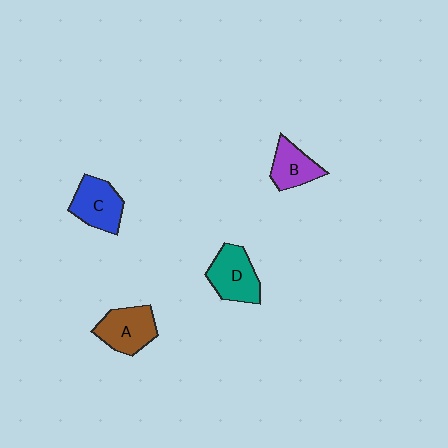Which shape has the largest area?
Shape D (teal).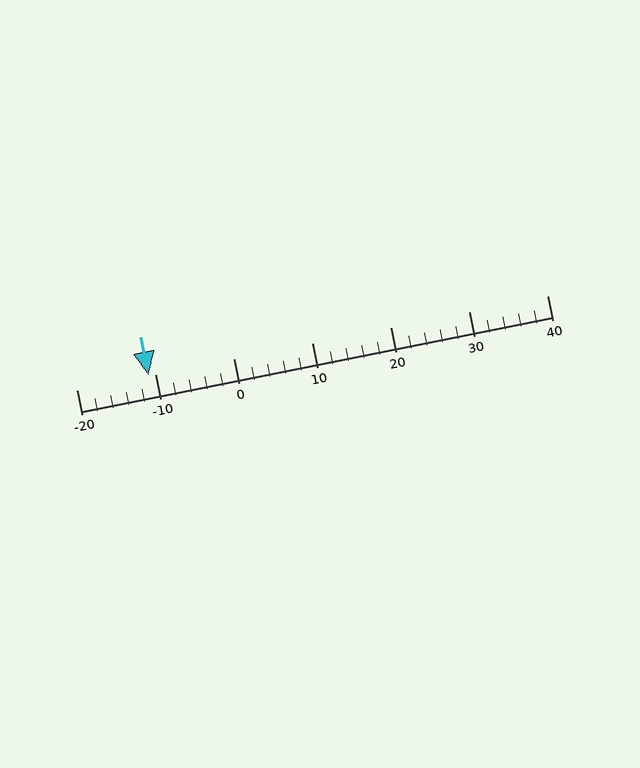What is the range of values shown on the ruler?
The ruler shows values from -20 to 40.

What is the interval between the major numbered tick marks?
The major tick marks are spaced 10 units apart.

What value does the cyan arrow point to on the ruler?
The cyan arrow points to approximately -11.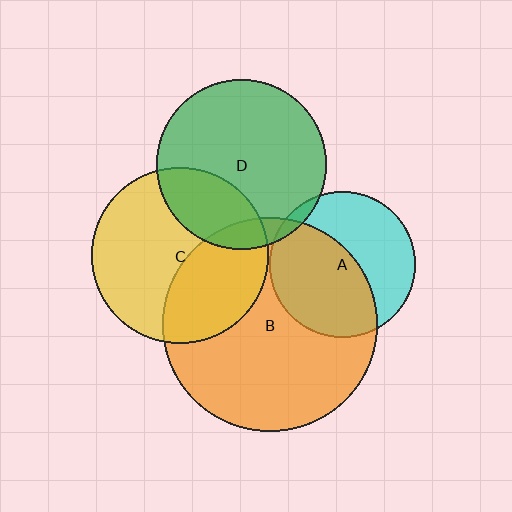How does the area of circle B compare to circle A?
Approximately 2.2 times.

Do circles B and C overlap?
Yes.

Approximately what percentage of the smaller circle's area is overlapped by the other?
Approximately 35%.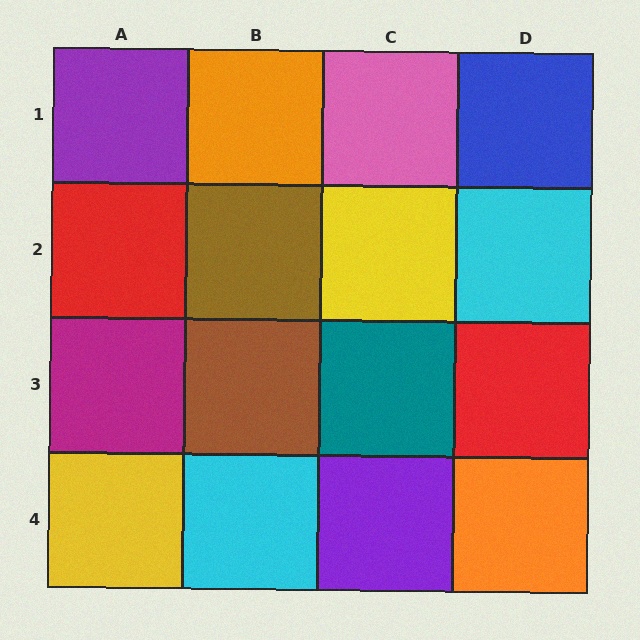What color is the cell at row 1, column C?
Pink.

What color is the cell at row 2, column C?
Yellow.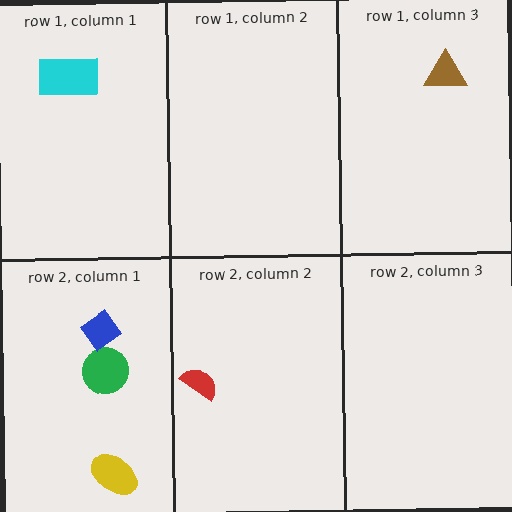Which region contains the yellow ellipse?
The row 2, column 1 region.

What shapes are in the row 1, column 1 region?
The cyan rectangle.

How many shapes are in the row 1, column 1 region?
1.